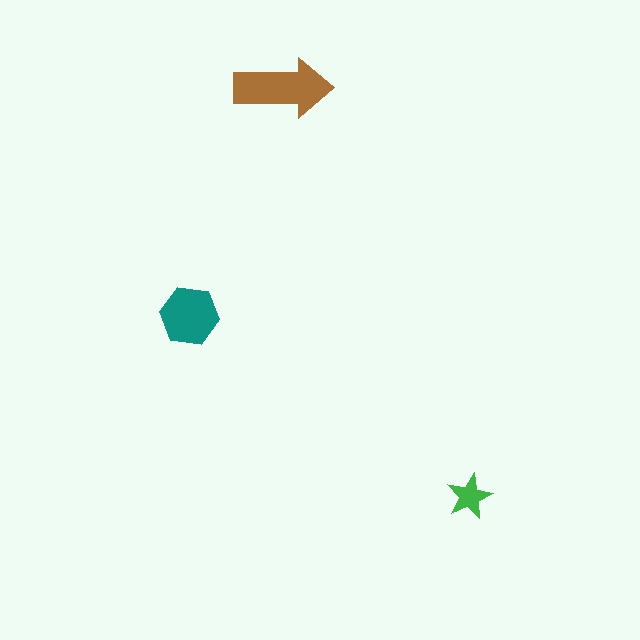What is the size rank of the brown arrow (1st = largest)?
1st.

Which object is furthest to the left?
The teal hexagon is leftmost.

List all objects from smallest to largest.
The green star, the teal hexagon, the brown arrow.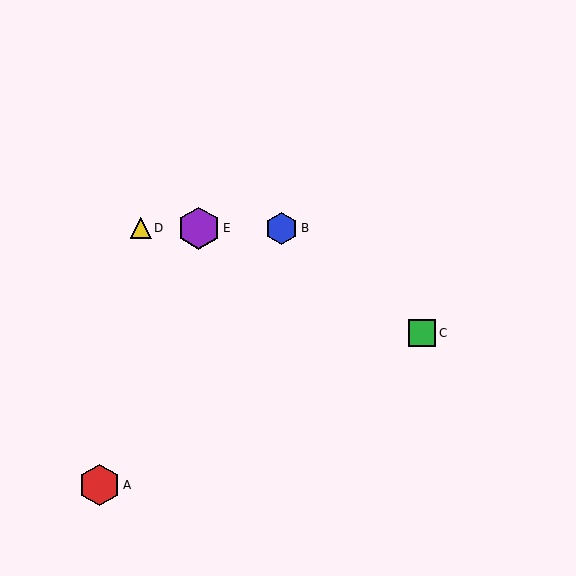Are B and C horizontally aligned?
No, B is at y≈228 and C is at y≈333.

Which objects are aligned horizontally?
Objects B, D, E are aligned horizontally.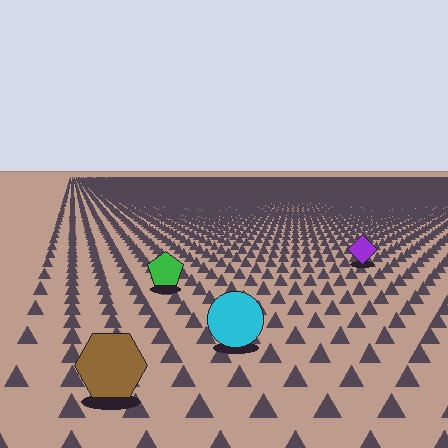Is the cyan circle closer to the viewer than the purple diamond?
Yes. The cyan circle is closer — you can tell from the texture gradient: the ground texture is coarser near it.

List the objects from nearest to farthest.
From nearest to farthest: the brown hexagon, the cyan circle, the green pentagon, the purple diamond.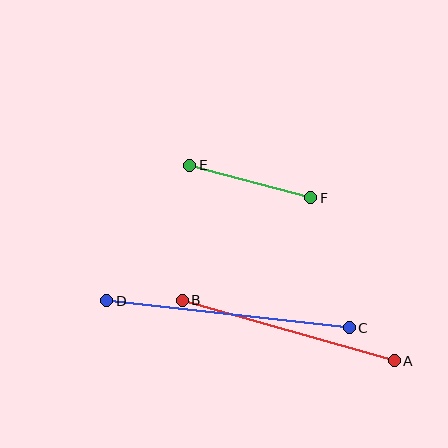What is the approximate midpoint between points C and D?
The midpoint is at approximately (228, 314) pixels.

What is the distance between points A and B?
The distance is approximately 221 pixels.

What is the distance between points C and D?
The distance is approximately 244 pixels.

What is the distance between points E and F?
The distance is approximately 125 pixels.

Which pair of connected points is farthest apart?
Points C and D are farthest apart.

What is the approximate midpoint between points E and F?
The midpoint is at approximately (250, 182) pixels.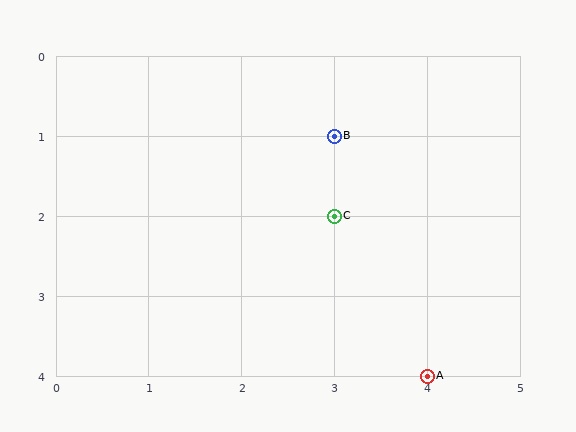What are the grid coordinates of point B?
Point B is at grid coordinates (3, 1).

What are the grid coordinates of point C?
Point C is at grid coordinates (3, 2).